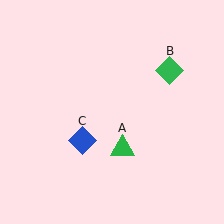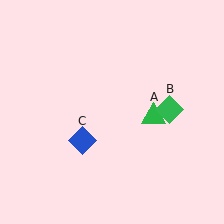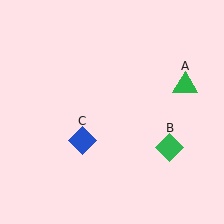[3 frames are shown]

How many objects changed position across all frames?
2 objects changed position: green triangle (object A), green diamond (object B).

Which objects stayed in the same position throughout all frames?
Blue diamond (object C) remained stationary.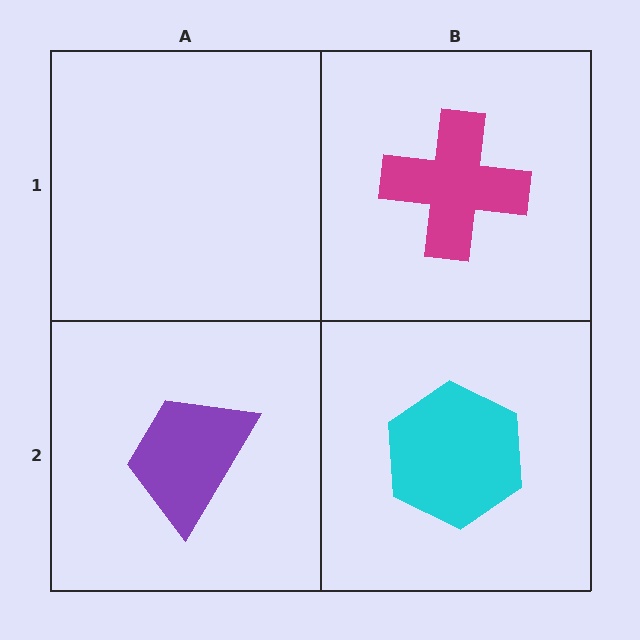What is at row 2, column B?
A cyan hexagon.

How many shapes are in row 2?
2 shapes.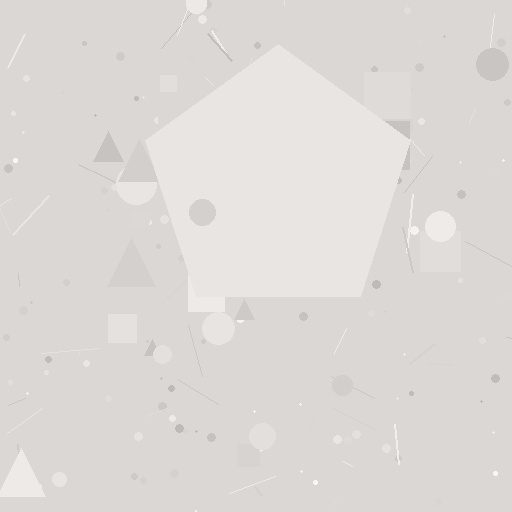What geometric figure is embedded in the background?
A pentagon is embedded in the background.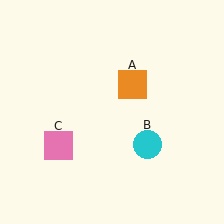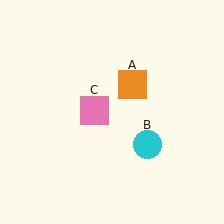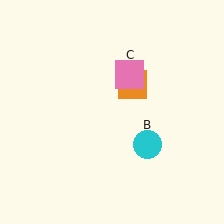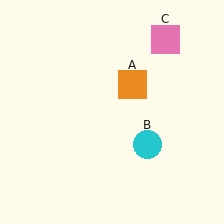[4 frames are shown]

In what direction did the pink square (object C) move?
The pink square (object C) moved up and to the right.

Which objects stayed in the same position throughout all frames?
Orange square (object A) and cyan circle (object B) remained stationary.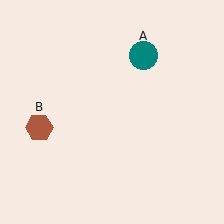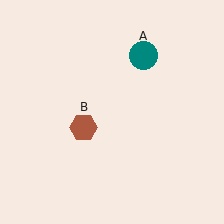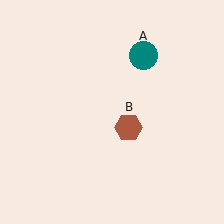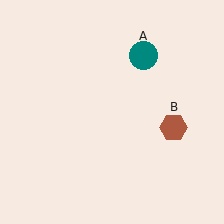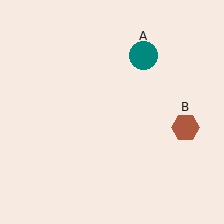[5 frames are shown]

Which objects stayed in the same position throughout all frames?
Teal circle (object A) remained stationary.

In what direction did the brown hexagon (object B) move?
The brown hexagon (object B) moved right.